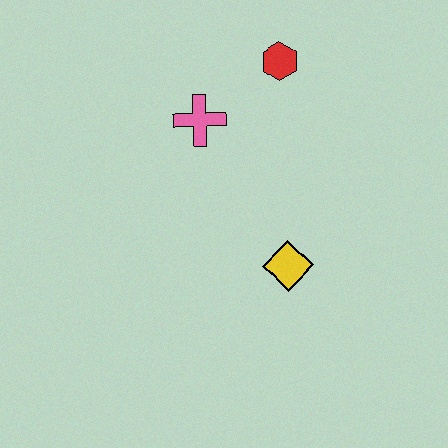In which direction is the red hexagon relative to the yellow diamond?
The red hexagon is above the yellow diamond.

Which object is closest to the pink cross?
The red hexagon is closest to the pink cross.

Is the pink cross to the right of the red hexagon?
No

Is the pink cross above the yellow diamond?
Yes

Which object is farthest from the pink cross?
The yellow diamond is farthest from the pink cross.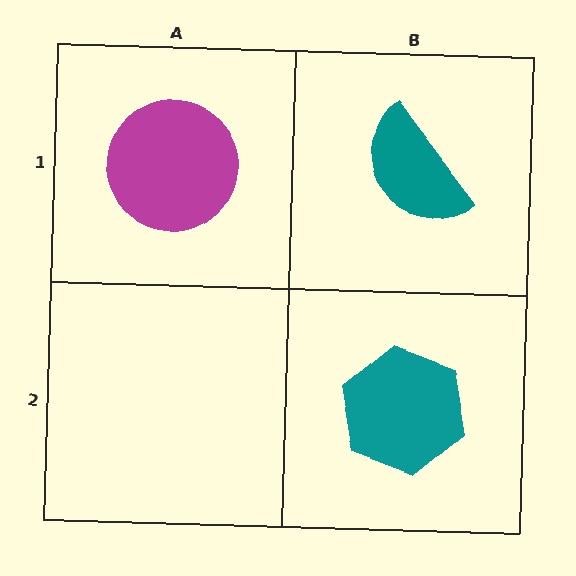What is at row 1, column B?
A teal semicircle.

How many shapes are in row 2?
1 shape.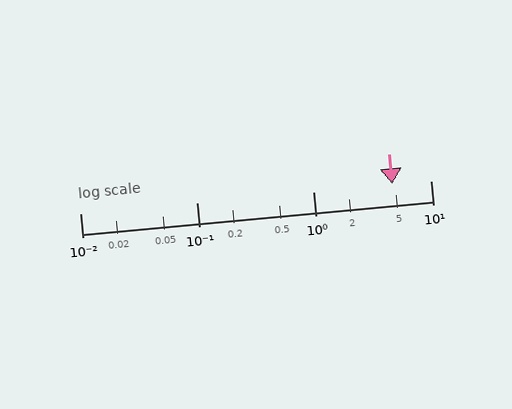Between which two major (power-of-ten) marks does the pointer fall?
The pointer is between 1 and 10.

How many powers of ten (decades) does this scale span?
The scale spans 3 decades, from 0.01 to 10.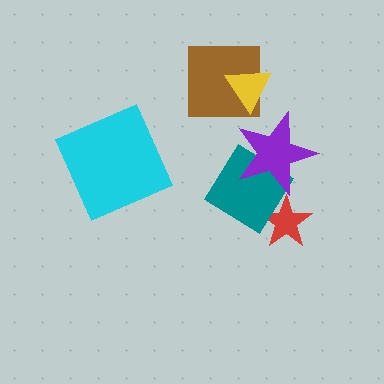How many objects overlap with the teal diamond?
2 objects overlap with the teal diamond.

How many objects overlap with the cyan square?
0 objects overlap with the cyan square.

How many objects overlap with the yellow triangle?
1 object overlaps with the yellow triangle.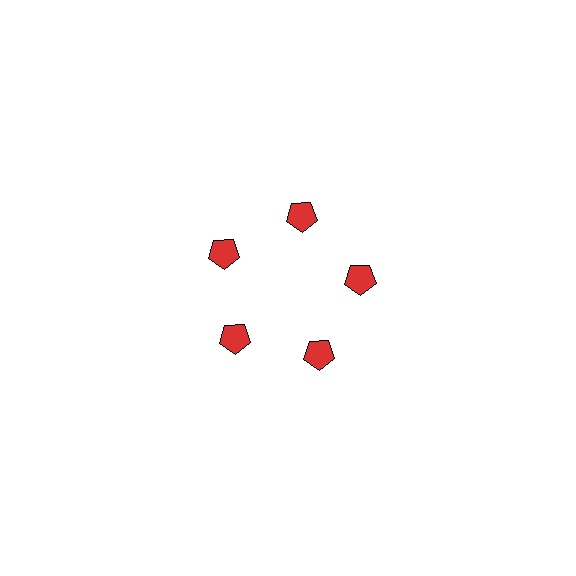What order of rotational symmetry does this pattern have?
This pattern has 5-fold rotational symmetry.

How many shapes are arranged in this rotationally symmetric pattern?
There are 5 shapes, arranged in 5 groups of 1.